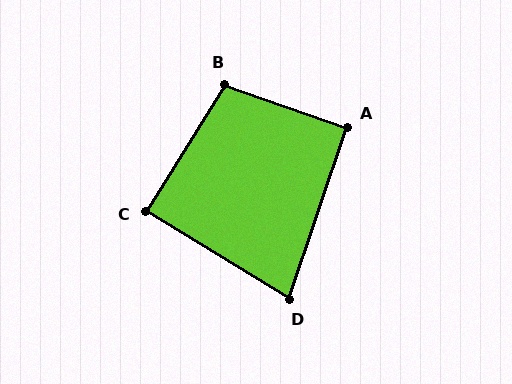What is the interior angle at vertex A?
Approximately 91 degrees (approximately right).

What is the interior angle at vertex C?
Approximately 89 degrees (approximately right).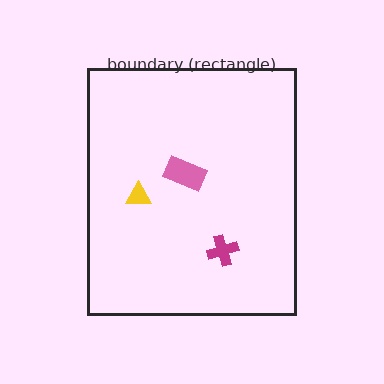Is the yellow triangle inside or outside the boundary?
Inside.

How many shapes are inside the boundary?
3 inside, 0 outside.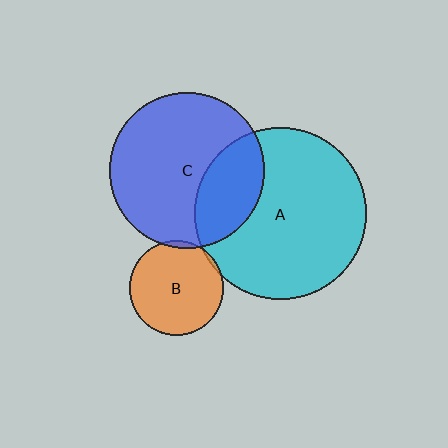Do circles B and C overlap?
Yes.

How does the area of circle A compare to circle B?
Approximately 3.3 times.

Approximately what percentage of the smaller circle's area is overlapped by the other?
Approximately 5%.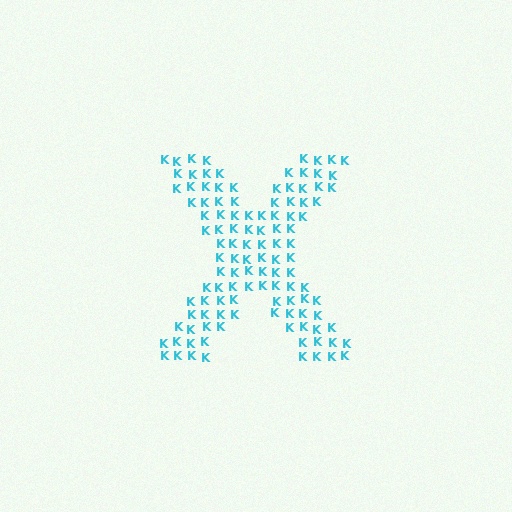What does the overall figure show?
The overall figure shows the letter X.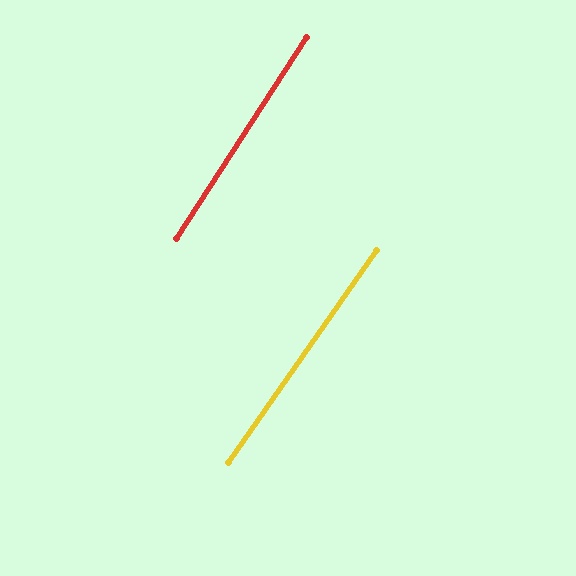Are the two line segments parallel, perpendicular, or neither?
Parallel — their directions differ by only 1.8°.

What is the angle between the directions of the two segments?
Approximately 2 degrees.